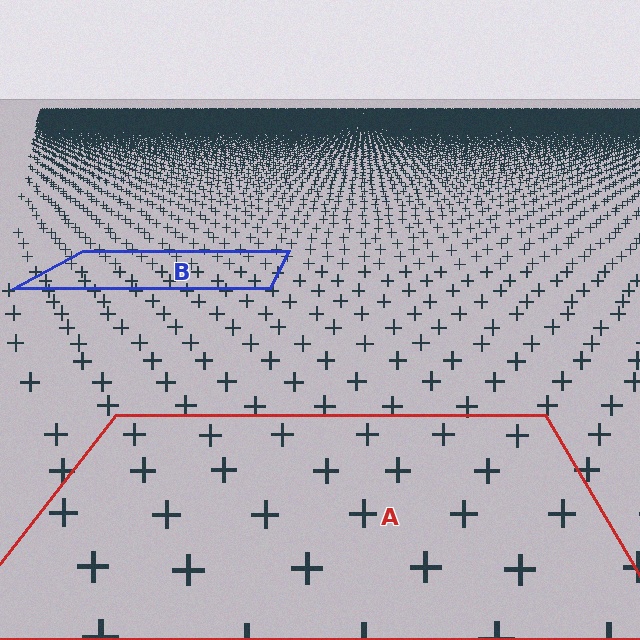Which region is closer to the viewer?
Region A is closer. The texture elements there are larger and more spread out.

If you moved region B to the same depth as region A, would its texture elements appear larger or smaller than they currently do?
They would appear larger. At a closer depth, the same texture elements are projected at a bigger on-screen size.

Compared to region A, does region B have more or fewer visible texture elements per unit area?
Region B has more texture elements per unit area — they are packed more densely because it is farther away.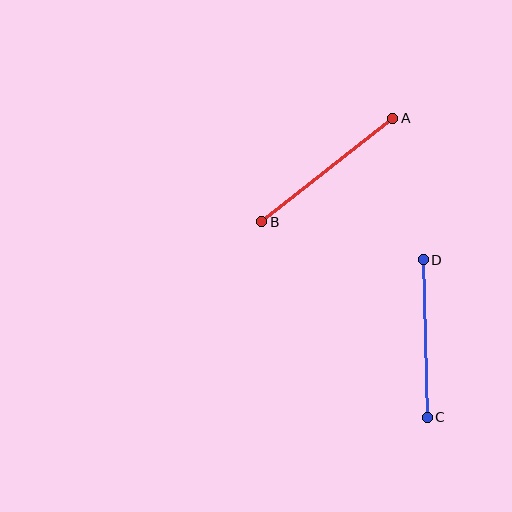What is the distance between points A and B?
The distance is approximately 167 pixels.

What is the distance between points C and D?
The distance is approximately 158 pixels.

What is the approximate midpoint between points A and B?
The midpoint is at approximately (327, 170) pixels.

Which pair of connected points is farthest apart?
Points A and B are farthest apart.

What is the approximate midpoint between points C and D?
The midpoint is at approximately (425, 339) pixels.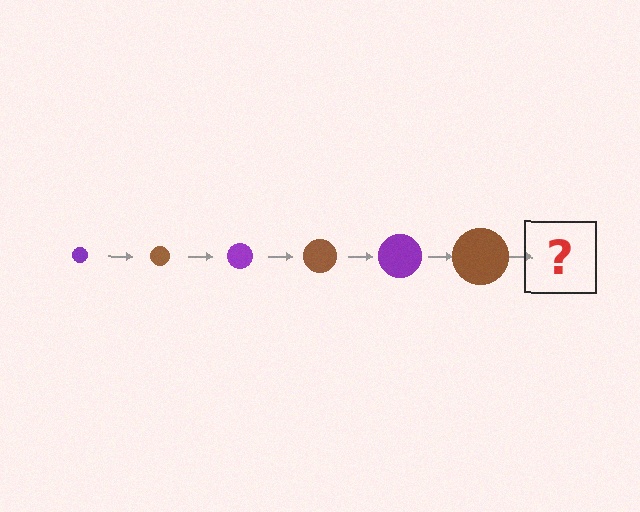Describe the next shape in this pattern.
It should be a purple circle, larger than the previous one.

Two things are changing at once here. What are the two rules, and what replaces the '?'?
The two rules are that the circle grows larger each step and the color cycles through purple and brown. The '?' should be a purple circle, larger than the previous one.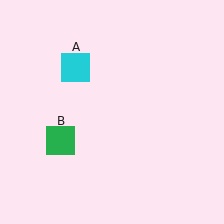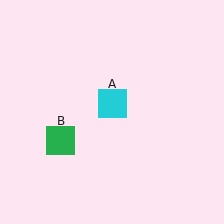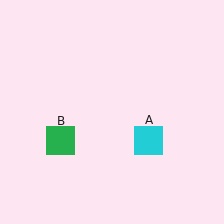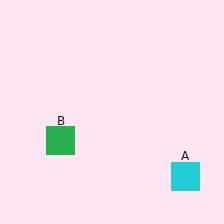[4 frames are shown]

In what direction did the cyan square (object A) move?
The cyan square (object A) moved down and to the right.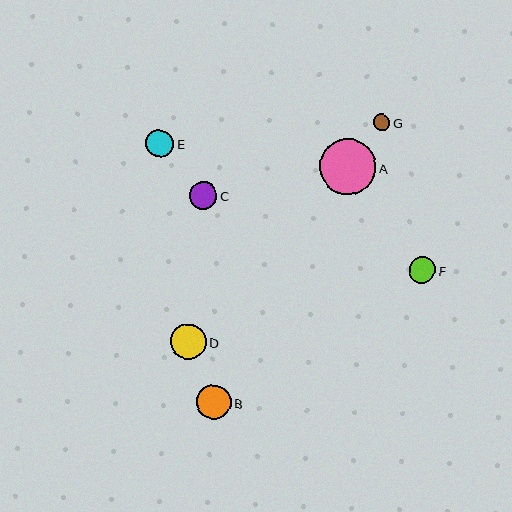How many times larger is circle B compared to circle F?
Circle B is approximately 1.3 times the size of circle F.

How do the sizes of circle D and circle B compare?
Circle D and circle B are approximately the same size.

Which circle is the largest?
Circle A is the largest with a size of approximately 56 pixels.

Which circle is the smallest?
Circle G is the smallest with a size of approximately 16 pixels.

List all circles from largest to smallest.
From largest to smallest: A, D, B, C, E, F, G.